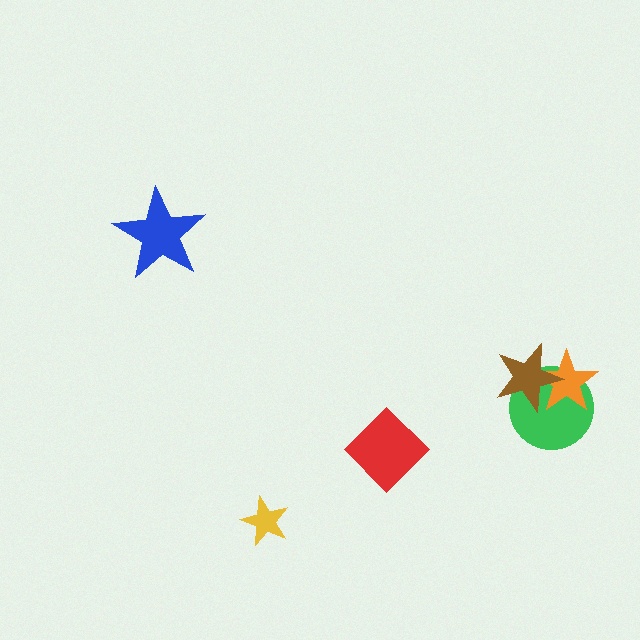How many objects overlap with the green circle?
2 objects overlap with the green circle.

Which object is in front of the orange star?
The brown star is in front of the orange star.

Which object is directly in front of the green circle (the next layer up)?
The orange star is directly in front of the green circle.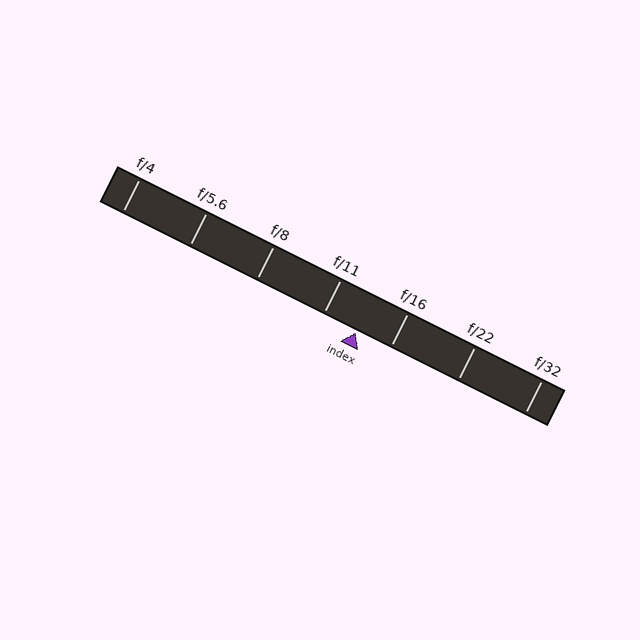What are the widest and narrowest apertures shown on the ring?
The widest aperture shown is f/4 and the narrowest is f/32.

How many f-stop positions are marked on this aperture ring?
There are 7 f-stop positions marked.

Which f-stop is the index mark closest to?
The index mark is closest to f/11.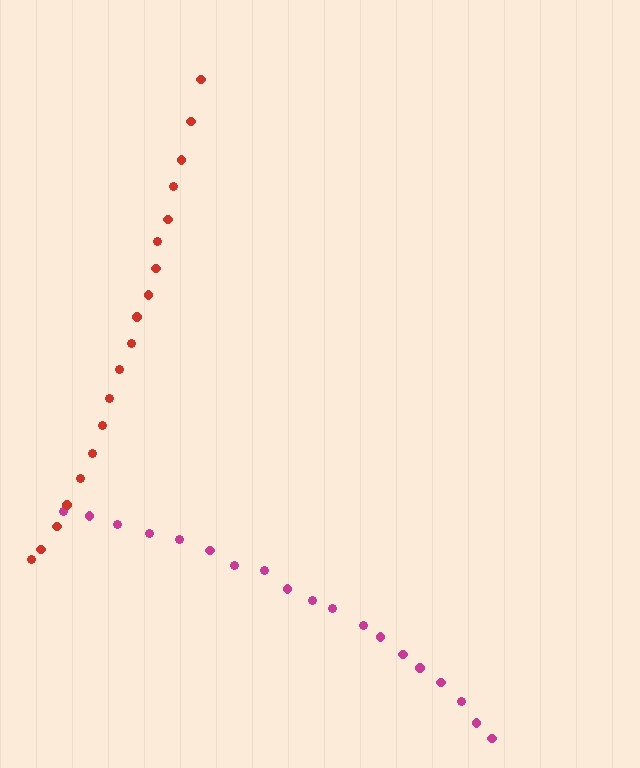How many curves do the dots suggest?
There are 2 distinct paths.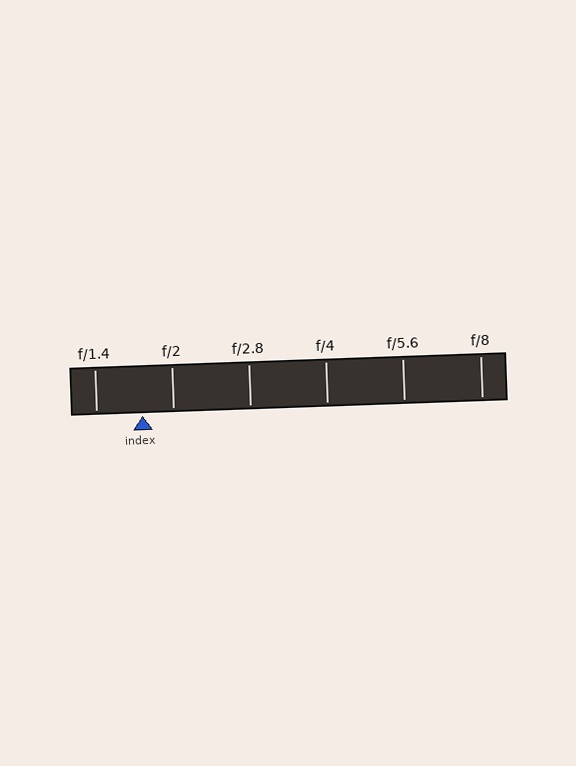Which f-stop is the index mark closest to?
The index mark is closest to f/2.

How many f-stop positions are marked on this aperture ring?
There are 6 f-stop positions marked.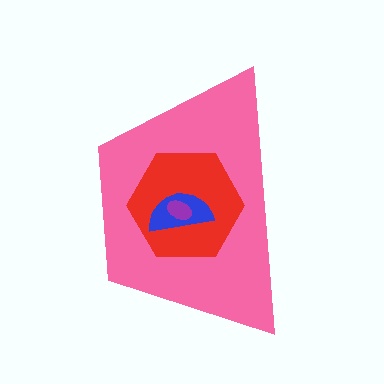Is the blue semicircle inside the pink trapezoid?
Yes.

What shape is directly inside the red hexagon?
The blue semicircle.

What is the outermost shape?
The pink trapezoid.